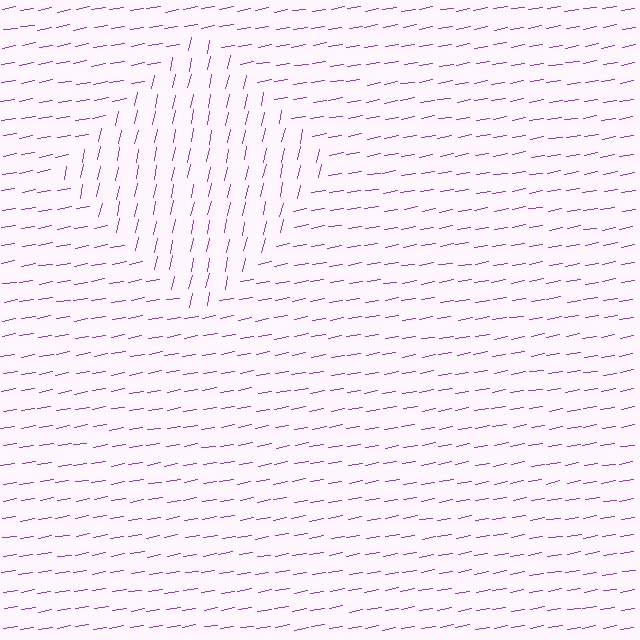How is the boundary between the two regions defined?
The boundary is defined purely by a change in line orientation (approximately 68 degrees difference). All lines are the same color and thickness.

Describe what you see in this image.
The image is filled with small purple line segments. A diamond region in the image has lines oriented differently from the surrounding lines, creating a visible texture boundary.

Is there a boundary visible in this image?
Yes, there is a texture boundary formed by a change in line orientation.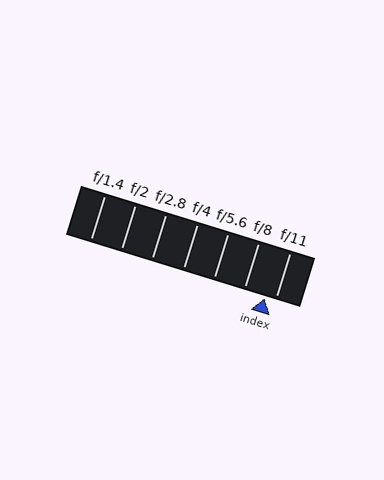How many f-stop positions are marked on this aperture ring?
There are 7 f-stop positions marked.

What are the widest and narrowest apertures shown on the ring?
The widest aperture shown is f/1.4 and the narrowest is f/11.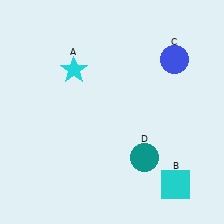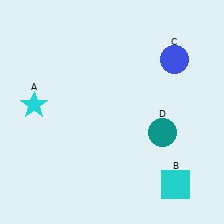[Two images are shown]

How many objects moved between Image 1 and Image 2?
2 objects moved between the two images.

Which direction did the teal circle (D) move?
The teal circle (D) moved up.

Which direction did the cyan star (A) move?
The cyan star (A) moved left.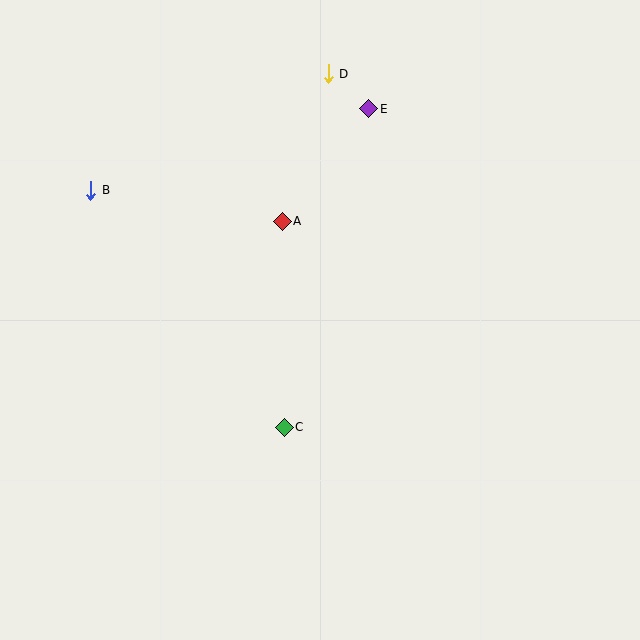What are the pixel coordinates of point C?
Point C is at (284, 427).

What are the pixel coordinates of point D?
Point D is at (328, 74).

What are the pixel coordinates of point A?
Point A is at (282, 221).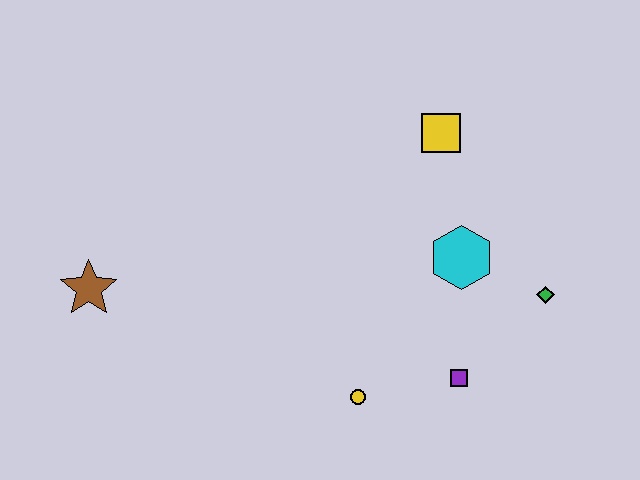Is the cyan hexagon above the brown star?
Yes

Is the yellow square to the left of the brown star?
No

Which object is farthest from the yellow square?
The brown star is farthest from the yellow square.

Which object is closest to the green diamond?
The cyan hexagon is closest to the green diamond.